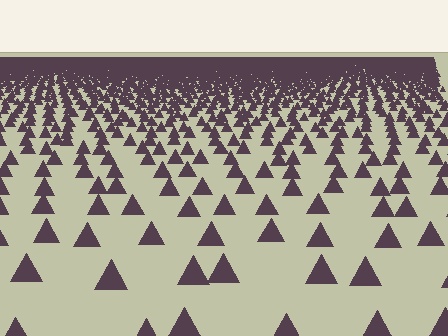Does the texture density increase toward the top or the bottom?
Density increases toward the top.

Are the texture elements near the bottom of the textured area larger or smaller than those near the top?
Larger. Near the bottom, elements are closer to the viewer and appear at a bigger on-screen size.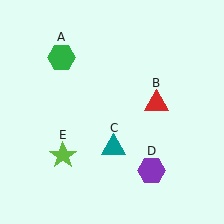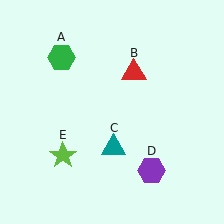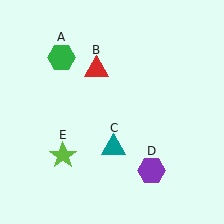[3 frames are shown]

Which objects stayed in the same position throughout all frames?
Green hexagon (object A) and teal triangle (object C) and purple hexagon (object D) and lime star (object E) remained stationary.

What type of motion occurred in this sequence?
The red triangle (object B) rotated counterclockwise around the center of the scene.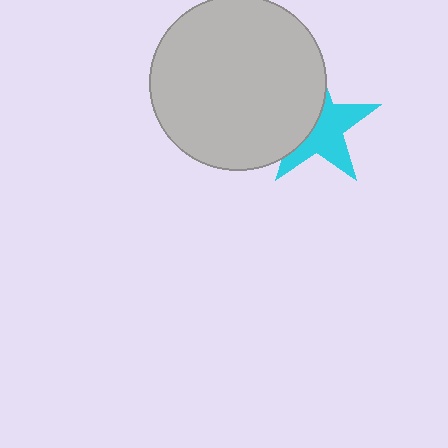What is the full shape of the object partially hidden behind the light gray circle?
The partially hidden object is a cyan star.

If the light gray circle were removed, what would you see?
You would see the complete cyan star.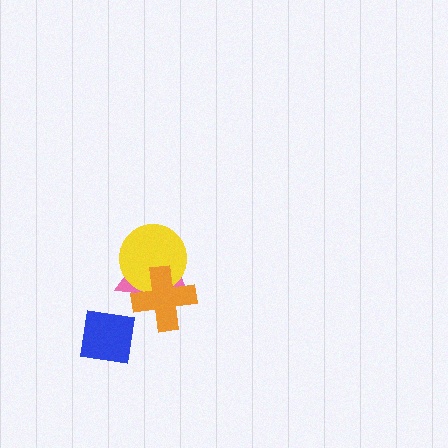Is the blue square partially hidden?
No, no other shape covers it.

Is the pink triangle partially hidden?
Yes, it is partially covered by another shape.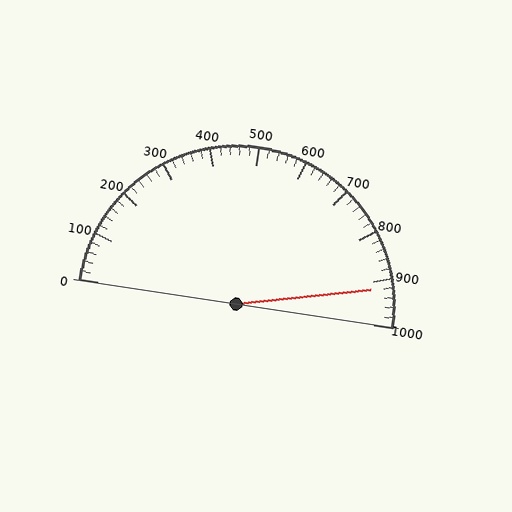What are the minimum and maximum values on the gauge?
The gauge ranges from 0 to 1000.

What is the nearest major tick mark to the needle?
The nearest major tick mark is 900.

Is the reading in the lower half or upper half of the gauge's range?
The reading is in the upper half of the range (0 to 1000).